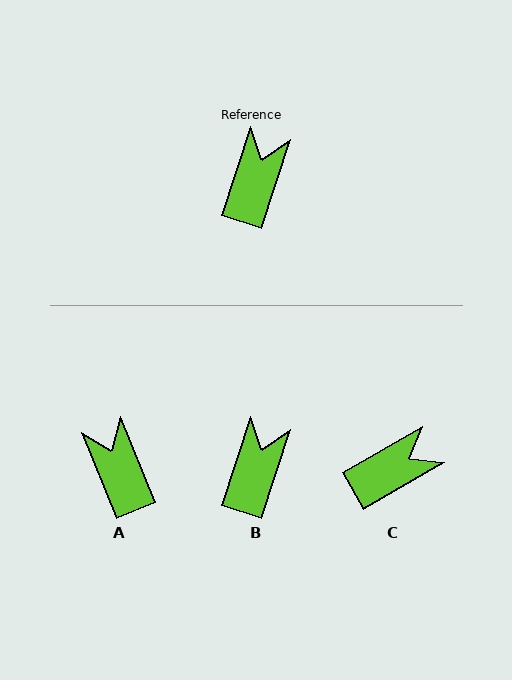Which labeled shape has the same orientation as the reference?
B.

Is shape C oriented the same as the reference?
No, it is off by about 42 degrees.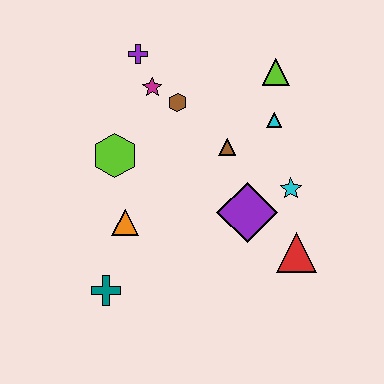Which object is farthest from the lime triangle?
The teal cross is farthest from the lime triangle.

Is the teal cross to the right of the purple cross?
No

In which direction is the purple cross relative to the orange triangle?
The purple cross is above the orange triangle.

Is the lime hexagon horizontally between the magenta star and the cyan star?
No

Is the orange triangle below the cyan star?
Yes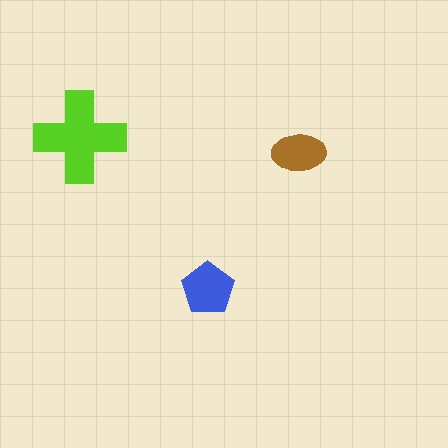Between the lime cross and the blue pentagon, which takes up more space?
The lime cross.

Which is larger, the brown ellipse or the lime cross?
The lime cross.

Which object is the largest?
The lime cross.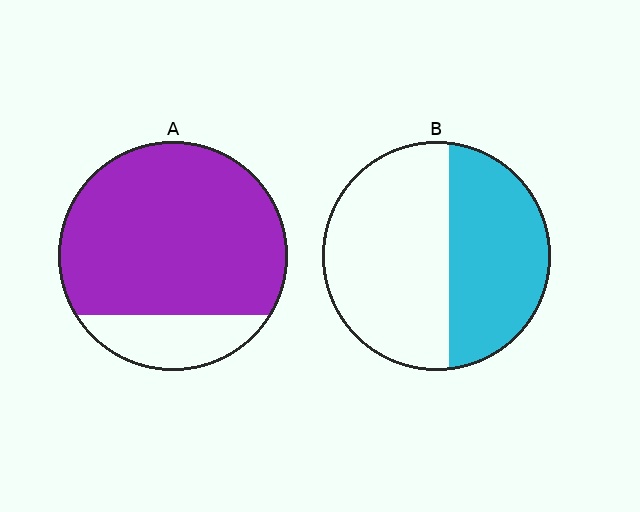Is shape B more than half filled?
No.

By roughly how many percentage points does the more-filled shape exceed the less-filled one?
By roughly 40 percentage points (A over B).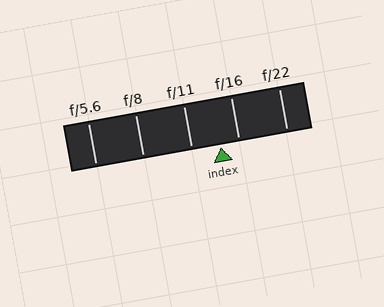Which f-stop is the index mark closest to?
The index mark is closest to f/16.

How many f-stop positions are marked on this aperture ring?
There are 5 f-stop positions marked.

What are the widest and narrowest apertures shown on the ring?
The widest aperture shown is f/5.6 and the narrowest is f/22.